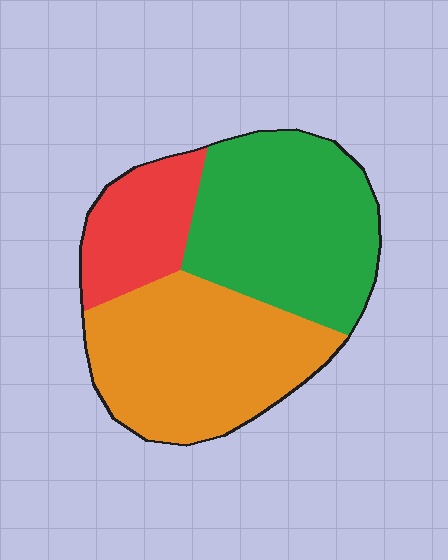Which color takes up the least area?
Red, at roughly 20%.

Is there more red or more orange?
Orange.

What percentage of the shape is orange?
Orange takes up about two fifths (2/5) of the shape.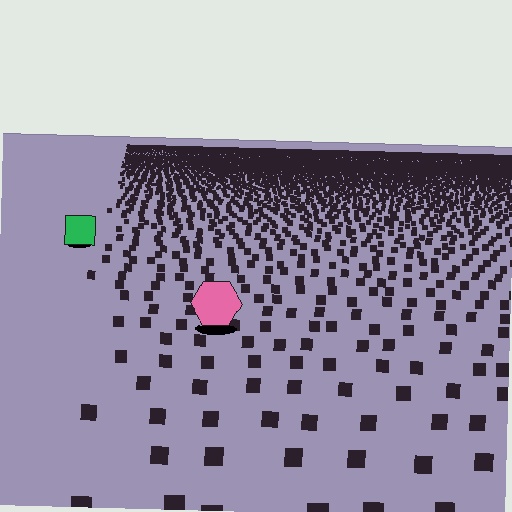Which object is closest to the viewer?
The pink hexagon is closest. The texture marks near it are larger and more spread out.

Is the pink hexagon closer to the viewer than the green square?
Yes. The pink hexagon is closer — you can tell from the texture gradient: the ground texture is coarser near it.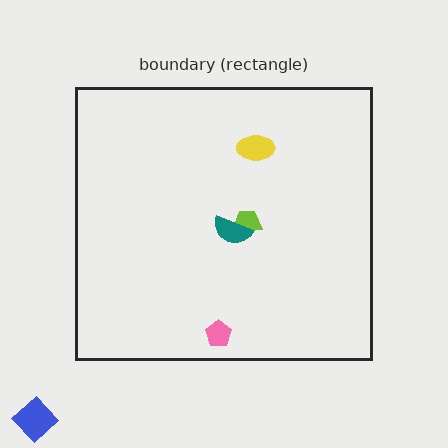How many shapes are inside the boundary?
4 inside, 1 outside.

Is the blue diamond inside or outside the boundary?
Outside.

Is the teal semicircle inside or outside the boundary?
Inside.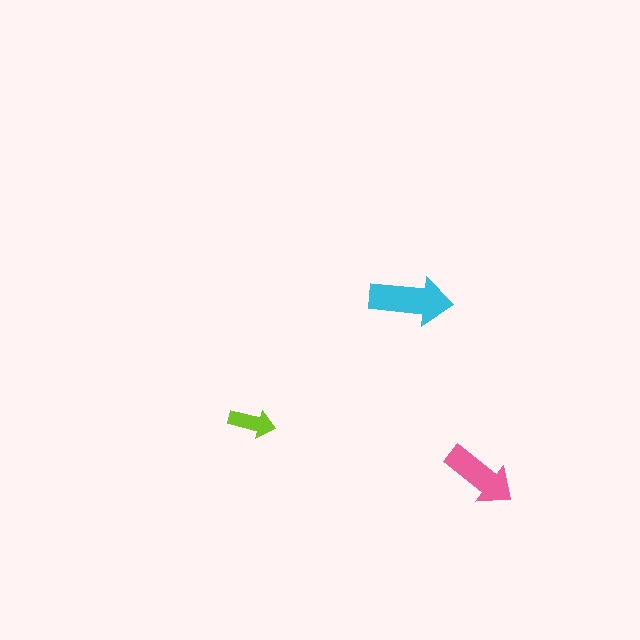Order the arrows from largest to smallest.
the cyan one, the pink one, the lime one.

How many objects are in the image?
There are 3 objects in the image.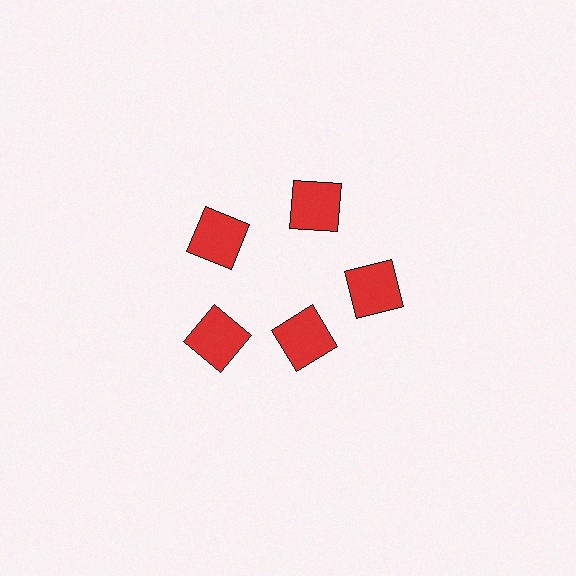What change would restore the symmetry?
The symmetry would be restored by moving it outward, back onto the ring so that all 5 squares sit at equal angles and equal distance from the center.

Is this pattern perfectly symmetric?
No. The 5 red squares are arranged in a ring, but one element near the 5 o'clock position is pulled inward toward the center, breaking the 5-fold rotational symmetry.